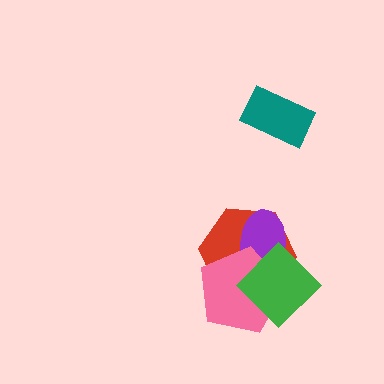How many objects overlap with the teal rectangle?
0 objects overlap with the teal rectangle.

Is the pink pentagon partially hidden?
Yes, it is partially covered by another shape.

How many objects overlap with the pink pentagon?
3 objects overlap with the pink pentagon.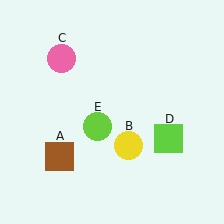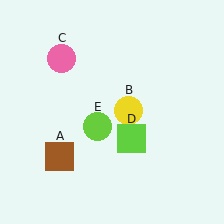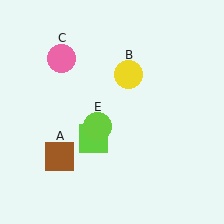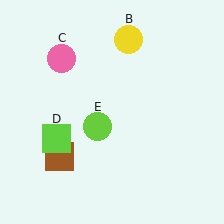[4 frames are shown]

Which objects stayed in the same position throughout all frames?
Brown square (object A) and pink circle (object C) and lime circle (object E) remained stationary.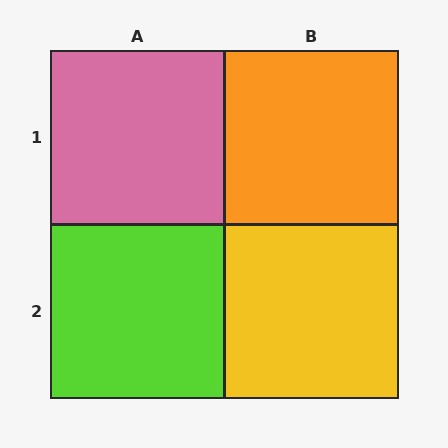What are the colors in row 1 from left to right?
Pink, orange.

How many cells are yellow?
1 cell is yellow.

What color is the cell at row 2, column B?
Yellow.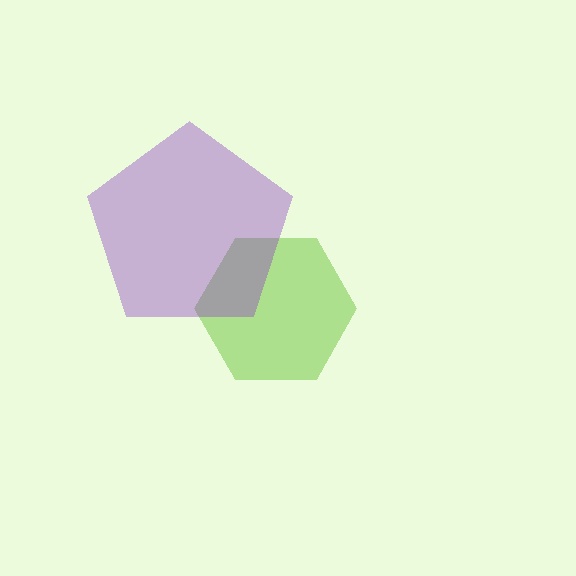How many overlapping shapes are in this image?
There are 2 overlapping shapes in the image.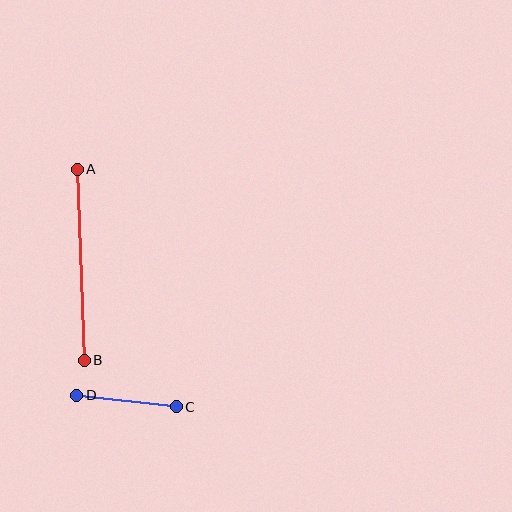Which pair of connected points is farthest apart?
Points A and B are farthest apart.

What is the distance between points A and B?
The distance is approximately 191 pixels.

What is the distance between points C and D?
The distance is approximately 100 pixels.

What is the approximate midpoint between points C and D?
The midpoint is at approximately (127, 401) pixels.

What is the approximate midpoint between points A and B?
The midpoint is at approximately (81, 265) pixels.